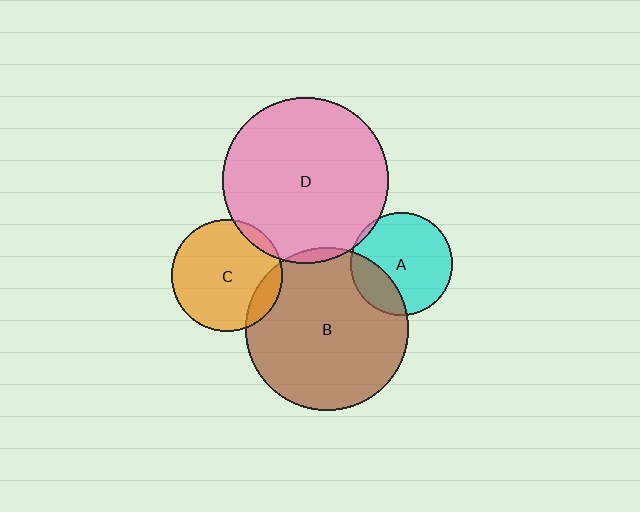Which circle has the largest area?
Circle D (pink).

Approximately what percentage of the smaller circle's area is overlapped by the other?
Approximately 5%.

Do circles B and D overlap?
Yes.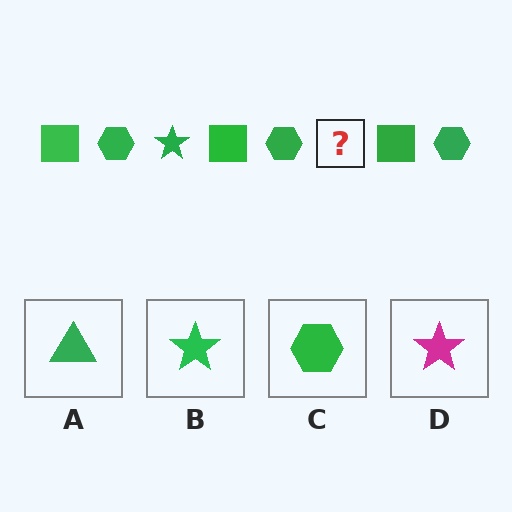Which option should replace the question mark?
Option B.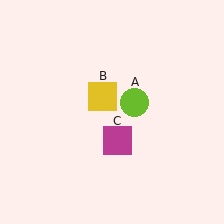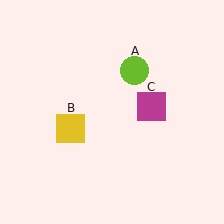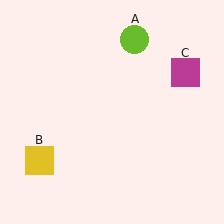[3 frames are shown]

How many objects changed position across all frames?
3 objects changed position: lime circle (object A), yellow square (object B), magenta square (object C).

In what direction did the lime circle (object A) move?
The lime circle (object A) moved up.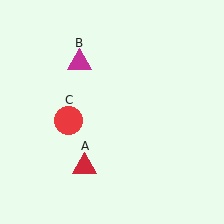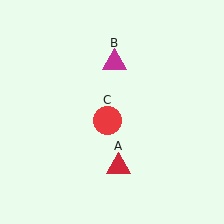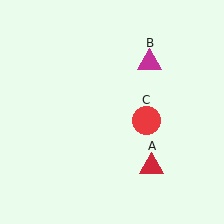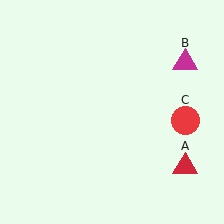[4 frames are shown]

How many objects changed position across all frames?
3 objects changed position: red triangle (object A), magenta triangle (object B), red circle (object C).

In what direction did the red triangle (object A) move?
The red triangle (object A) moved right.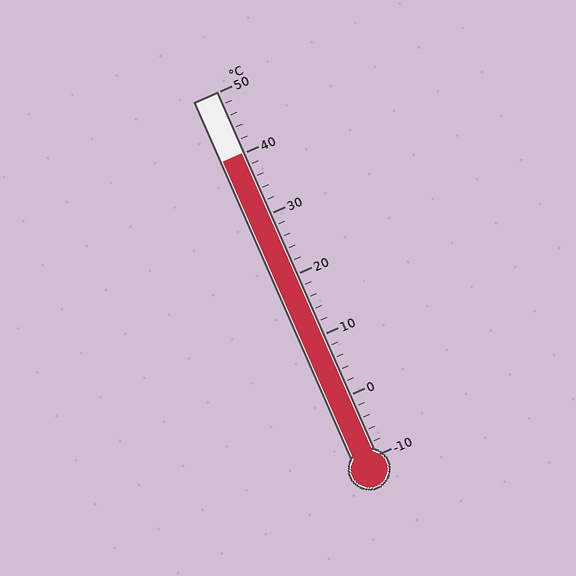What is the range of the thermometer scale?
The thermometer scale ranges from -10°C to 50°C.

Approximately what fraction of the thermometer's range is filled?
The thermometer is filled to approximately 85% of its range.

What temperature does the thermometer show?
The thermometer shows approximately 40°C.